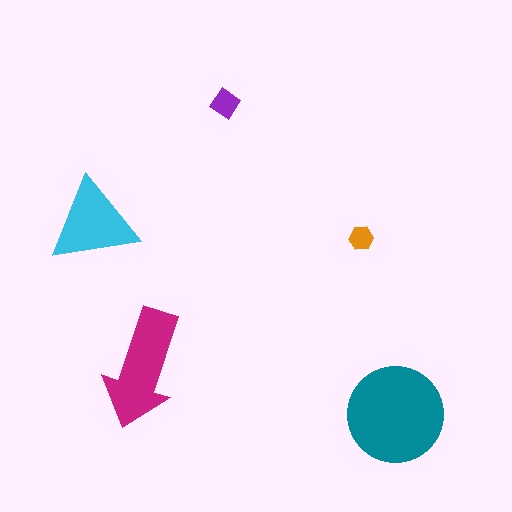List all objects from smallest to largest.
The orange hexagon, the purple diamond, the cyan triangle, the magenta arrow, the teal circle.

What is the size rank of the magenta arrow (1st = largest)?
2nd.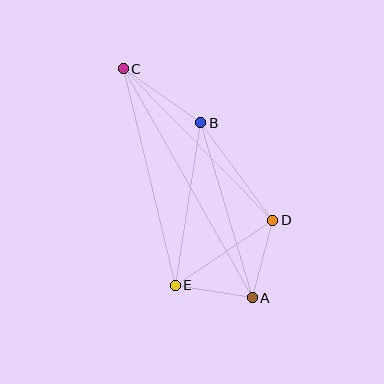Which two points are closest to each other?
Points A and E are closest to each other.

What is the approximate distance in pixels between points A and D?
The distance between A and D is approximately 80 pixels.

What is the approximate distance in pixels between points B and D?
The distance between B and D is approximately 121 pixels.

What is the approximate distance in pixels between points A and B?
The distance between A and B is approximately 182 pixels.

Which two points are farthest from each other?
Points A and C are farthest from each other.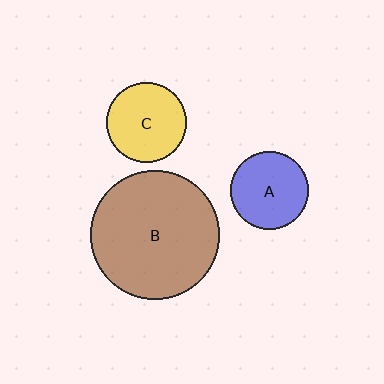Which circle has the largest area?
Circle B (brown).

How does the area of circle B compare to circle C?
Approximately 2.6 times.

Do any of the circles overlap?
No, none of the circles overlap.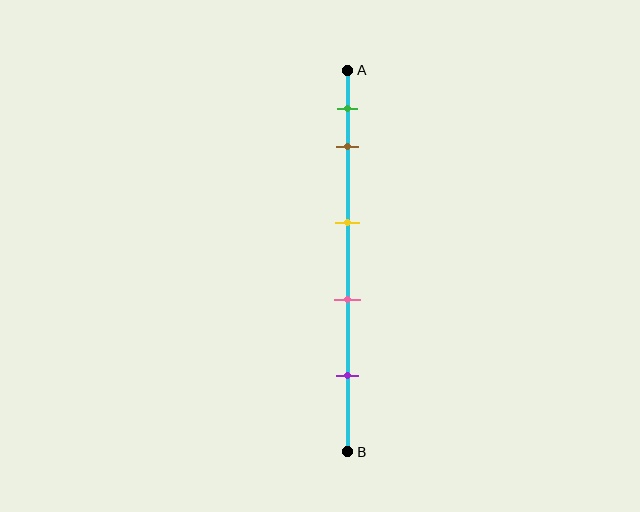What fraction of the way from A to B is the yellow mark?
The yellow mark is approximately 40% (0.4) of the way from A to B.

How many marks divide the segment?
There are 5 marks dividing the segment.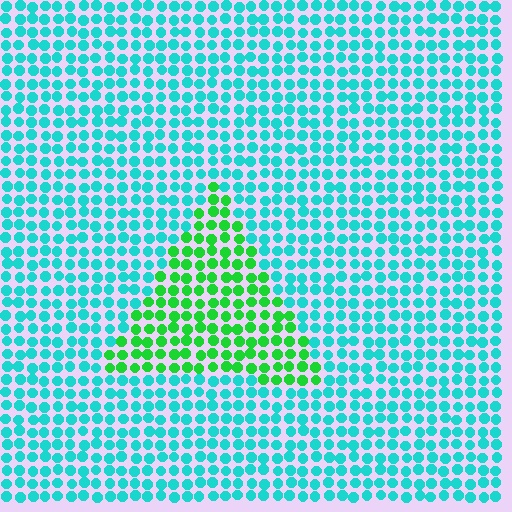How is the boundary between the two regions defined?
The boundary is defined purely by a slight shift in hue (about 50 degrees). Spacing, size, and orientation are identical on both sides.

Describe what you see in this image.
The image is filled with small cyan elements in a uniform arrangement. A triangle-shaped region is visible where the elements are tinted to a slightly different hue, forming a subtle color boundary.